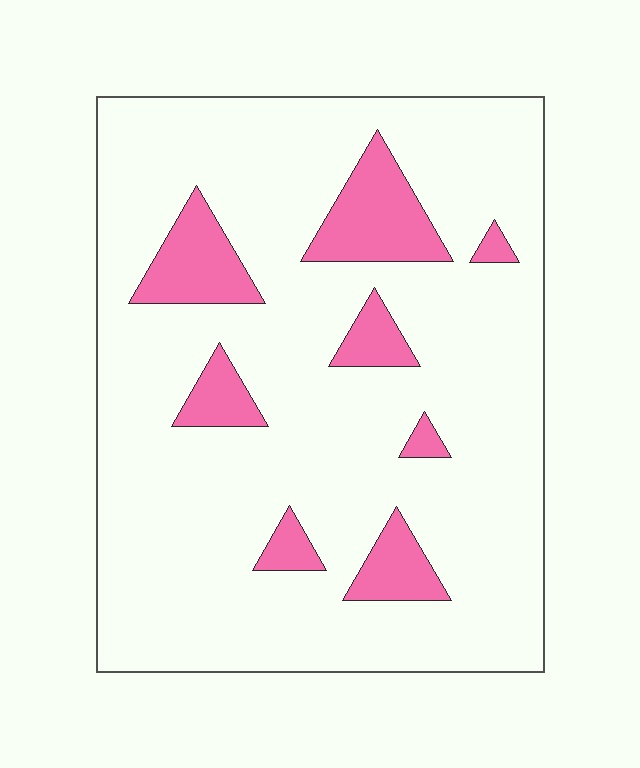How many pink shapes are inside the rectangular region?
8.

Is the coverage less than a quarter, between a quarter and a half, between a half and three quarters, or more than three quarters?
Less than a quarter.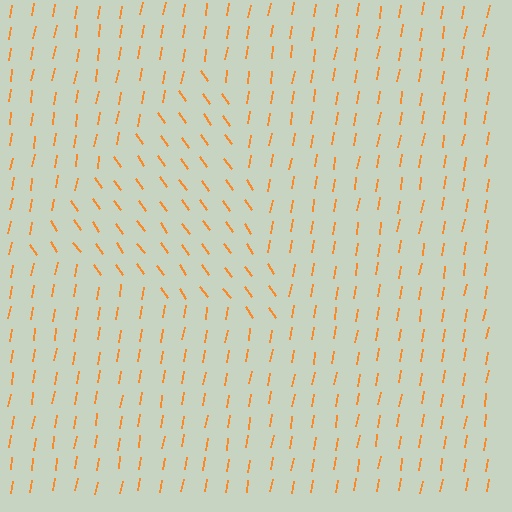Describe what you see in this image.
The image is filled with small orange line segments. A triangle region in the image has lines oriented differently from the surrounding lines, creating a visible texture boundary.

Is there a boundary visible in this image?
Yes, there is a texture boundary formed by a change in line orientation.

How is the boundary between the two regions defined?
The boundary is defined purely by a change in line orientation (approximately 45 degrees difference). All lines are the same color and thickness.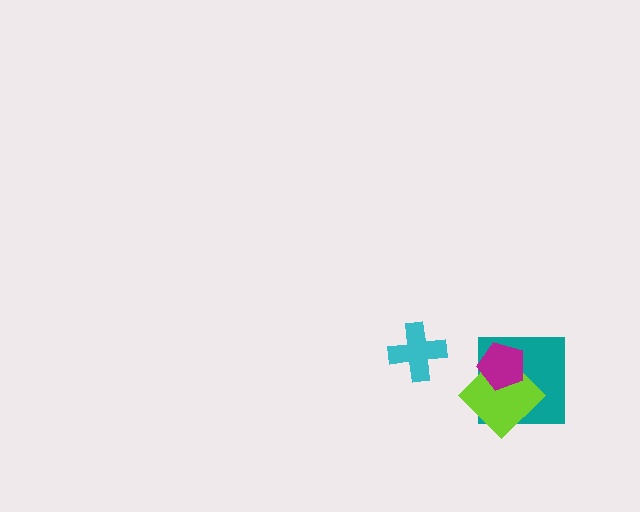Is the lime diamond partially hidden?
Yes, it is partially covered by another shape.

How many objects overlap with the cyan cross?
0 objects overlap with the cyan cross.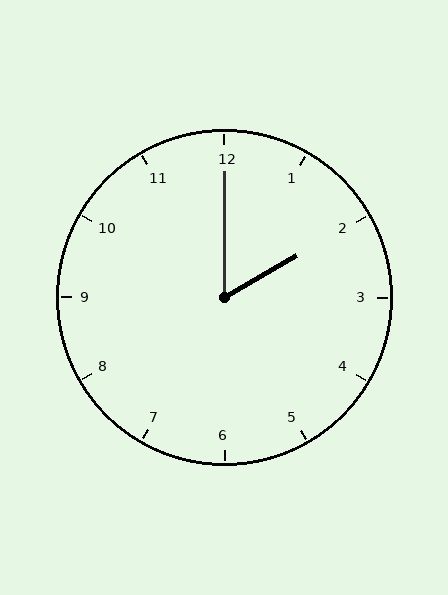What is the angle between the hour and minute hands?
Approximately 60 degrees.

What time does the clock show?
2:00.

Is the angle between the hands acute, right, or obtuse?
It is acute.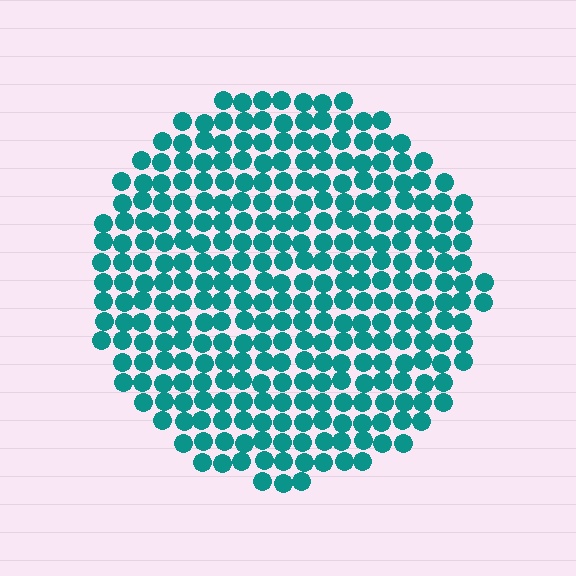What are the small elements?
The small elements are circles.